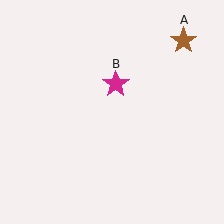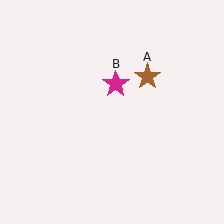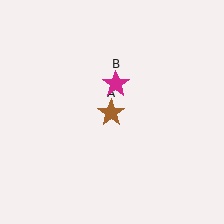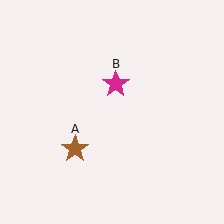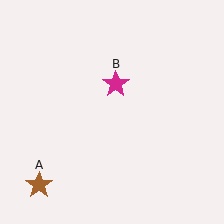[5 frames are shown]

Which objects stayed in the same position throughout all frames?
Magenta star (object B) remained stationary.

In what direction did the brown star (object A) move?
The brown star (object A) moved down and to the left.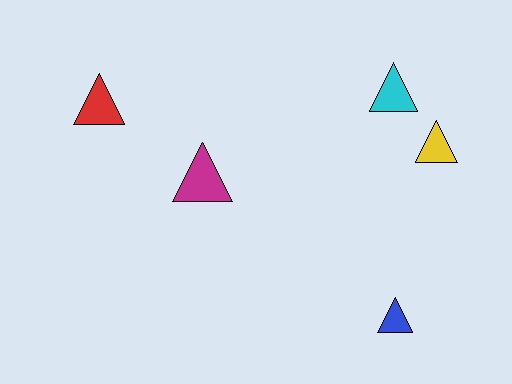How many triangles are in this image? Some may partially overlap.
There are 5 triangles.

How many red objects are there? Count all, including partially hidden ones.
There is 1 red object.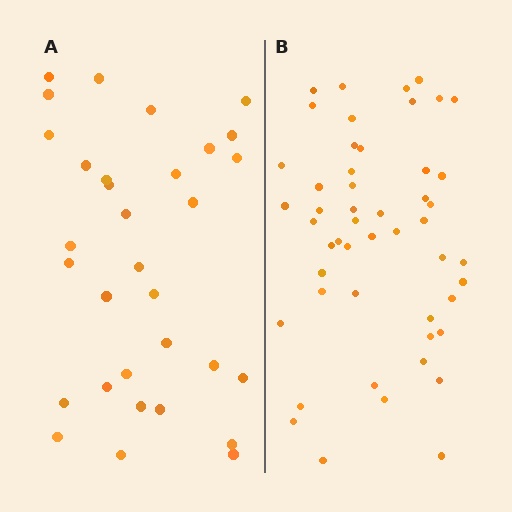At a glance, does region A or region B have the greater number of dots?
Region B (the right region) has more dots.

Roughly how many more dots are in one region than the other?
Region B has approximately 20 more dots than region A.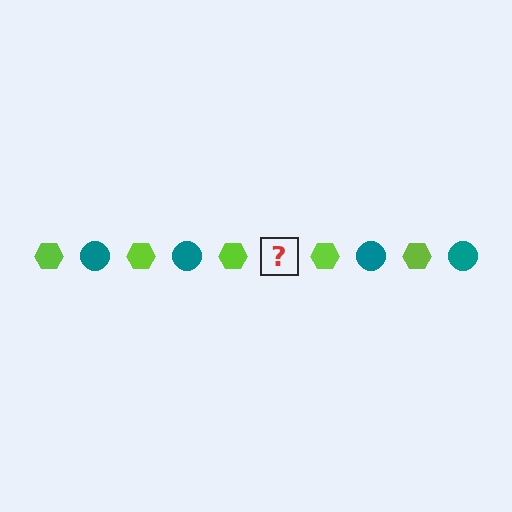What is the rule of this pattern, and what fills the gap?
The rule is that the pattern alternates between lime hexagon and teal circle. The gap should be filled with a teal circle.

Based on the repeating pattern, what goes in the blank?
The blank should be a teal circle.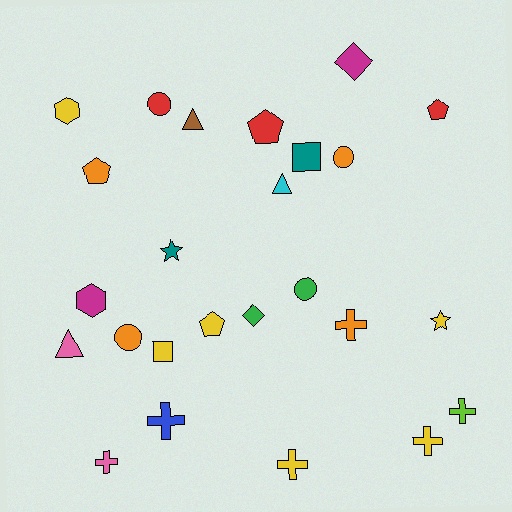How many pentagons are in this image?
There are 4 pentagons.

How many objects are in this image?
There are 25 objects.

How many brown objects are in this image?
There is 1 brown object.